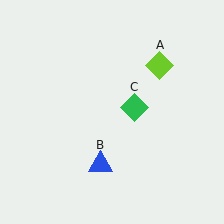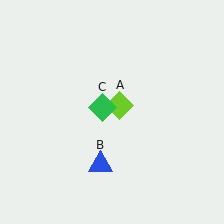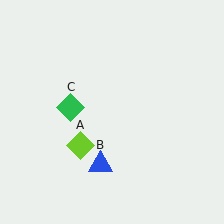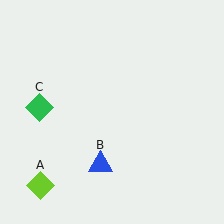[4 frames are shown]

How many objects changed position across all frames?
2 objects changed position: lime diamond (object A), green diamond (object C).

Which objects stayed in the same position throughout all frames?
Blue triangle (object B) remained stationary.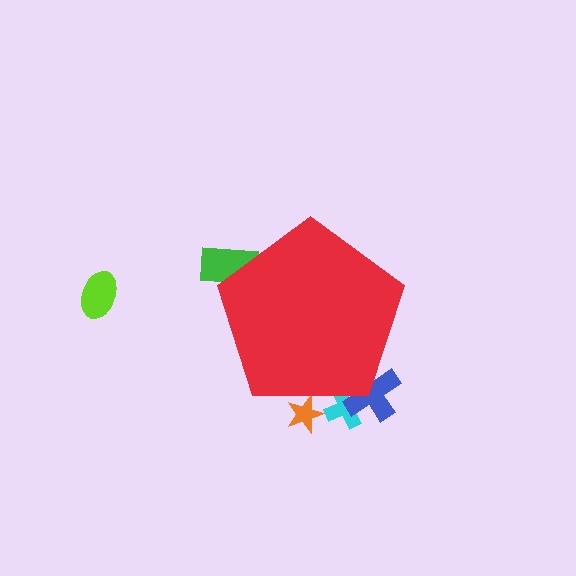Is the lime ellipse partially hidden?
No, the lime ellipse is fully visible.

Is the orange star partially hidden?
Yes, the orange star is partially hidden behind the red pentagon.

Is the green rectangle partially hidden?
Yes, the green rectangle is partially hidden behind the red pentagon.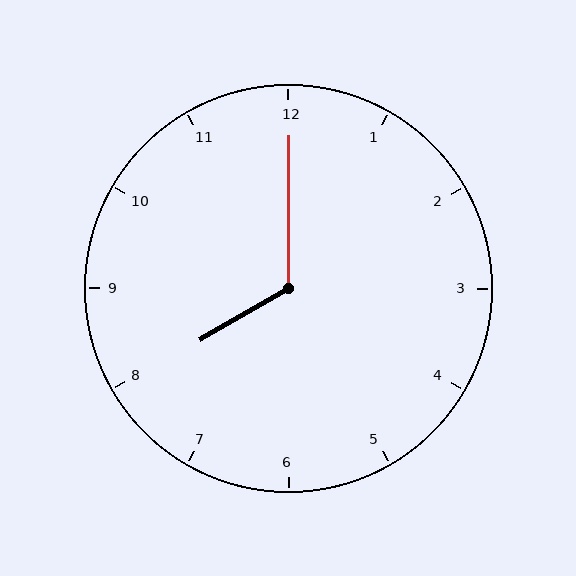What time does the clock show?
8:00.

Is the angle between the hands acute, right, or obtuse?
It is obtuse.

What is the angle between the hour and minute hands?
Approximately 120 degrees.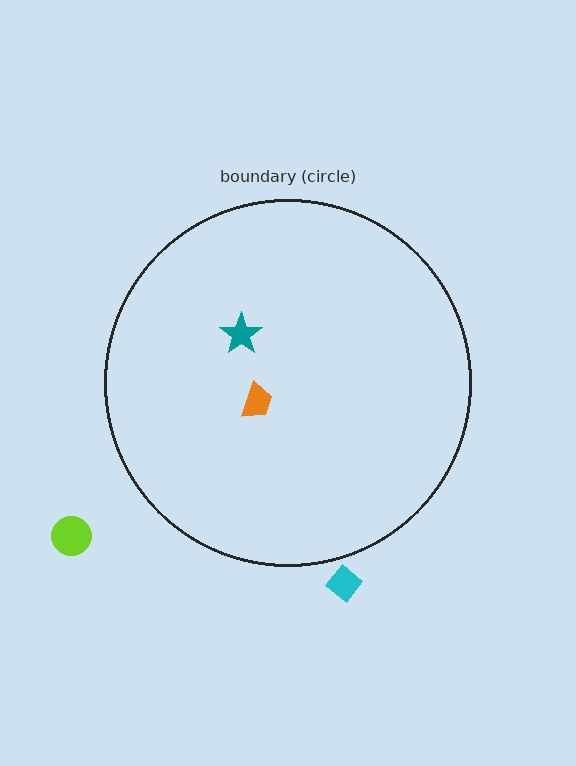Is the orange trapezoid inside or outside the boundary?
Inside.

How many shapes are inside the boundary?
2 inside, 2 outside.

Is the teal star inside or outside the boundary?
Inside.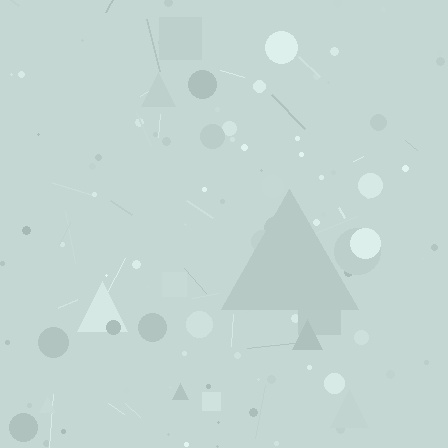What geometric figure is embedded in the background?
A triangle is embedded in the background.